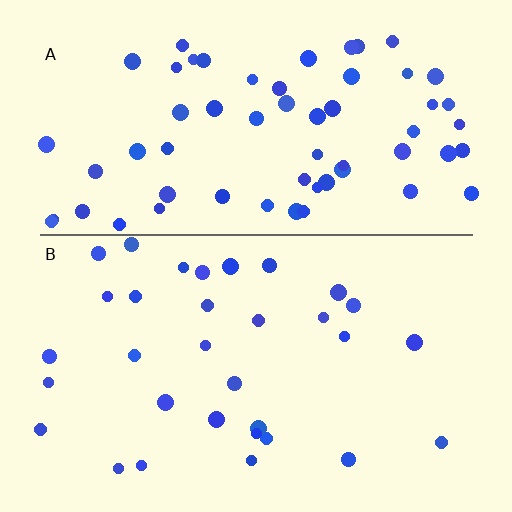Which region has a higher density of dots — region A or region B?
A (the top).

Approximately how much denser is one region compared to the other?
Approximately 1.9× — region A over region B.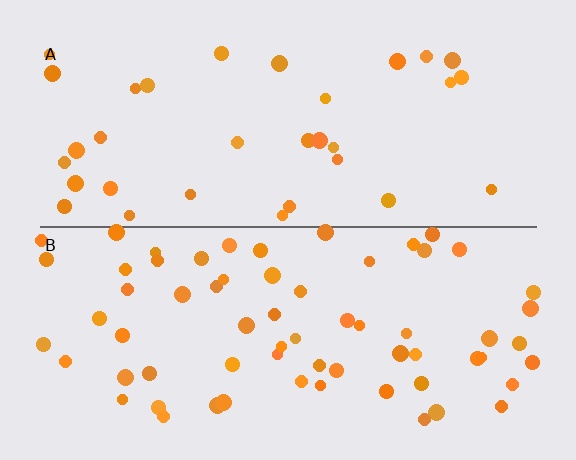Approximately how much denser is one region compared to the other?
Approximately 2.0× — region B over region A.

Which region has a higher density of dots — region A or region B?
B (the bottom).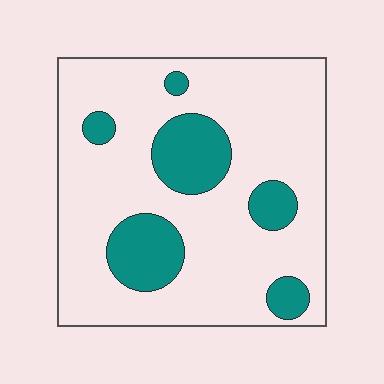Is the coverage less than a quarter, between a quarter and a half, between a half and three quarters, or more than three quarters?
Less than a quarter.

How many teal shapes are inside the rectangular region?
6.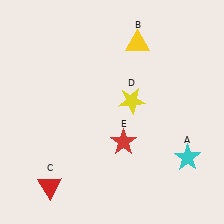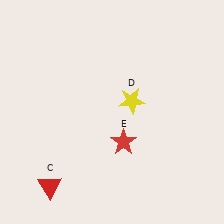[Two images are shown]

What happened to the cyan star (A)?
The cyan star (A) was removed in Image 2. It was in the bottom-right area of Image 1.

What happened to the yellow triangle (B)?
The yellow triangle (B) was removed in Image 2. It was in the top-right area of Image 1.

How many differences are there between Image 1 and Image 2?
There are 2 differences between the two images.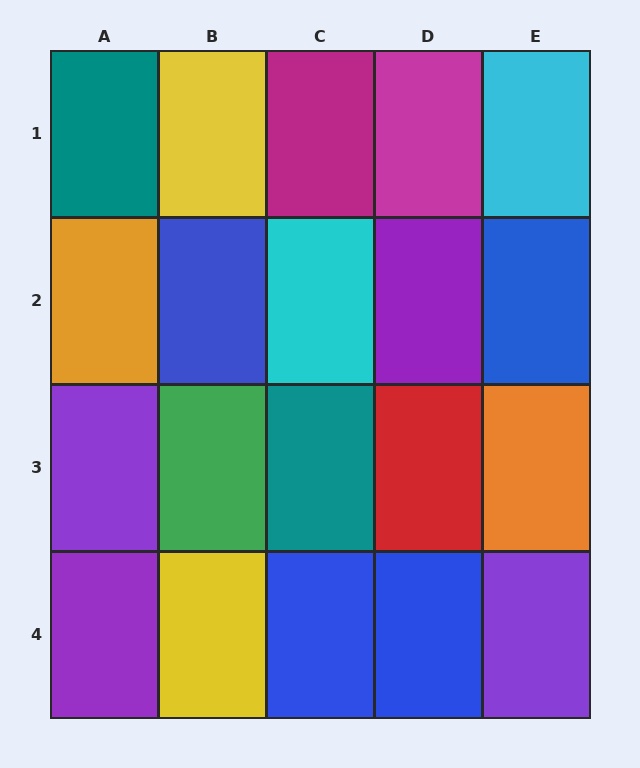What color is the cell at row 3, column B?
Green.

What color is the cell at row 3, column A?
Purple.